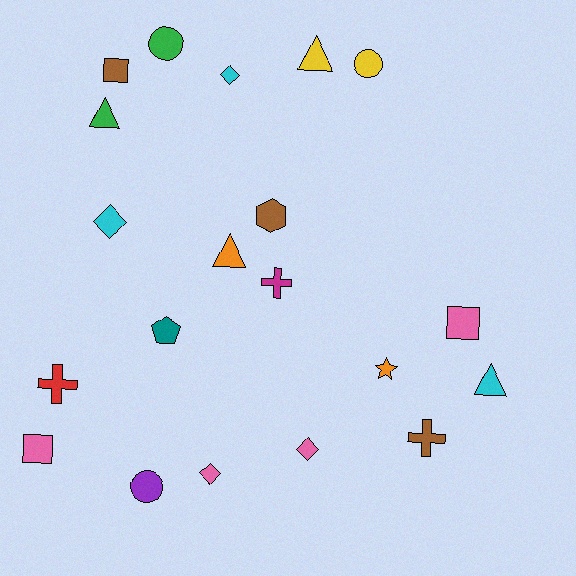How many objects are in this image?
There are 20 objects.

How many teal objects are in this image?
There is 1 teal object.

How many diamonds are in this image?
There are 4 diamonds.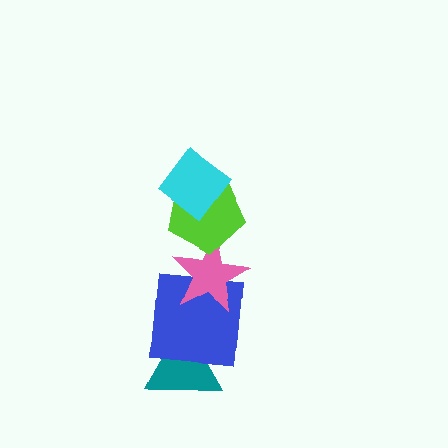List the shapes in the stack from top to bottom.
From top to bottom: the cyan diamond, the lime pentagon, the pink star, the blue square, the teal triangle.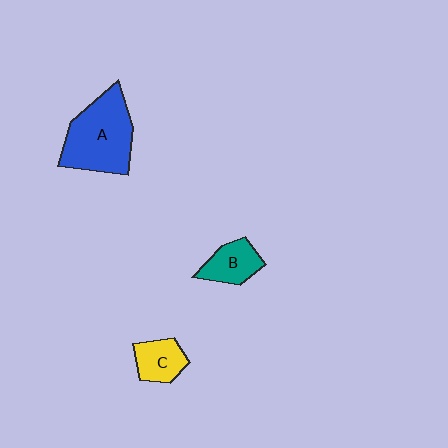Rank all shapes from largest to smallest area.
From largest to smallest: A (blue), B (teal), C (yellow).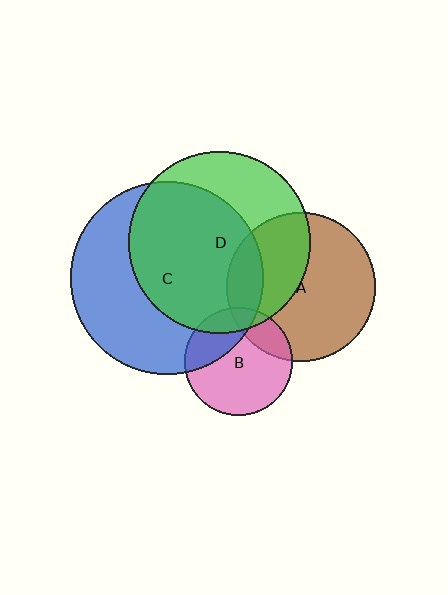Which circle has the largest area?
Circle C (blue).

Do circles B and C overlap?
Yes.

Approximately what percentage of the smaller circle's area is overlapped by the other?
Approximately 30%.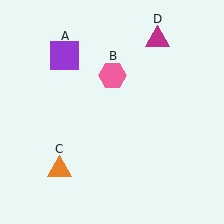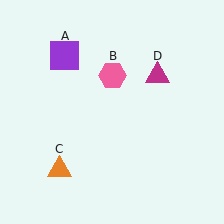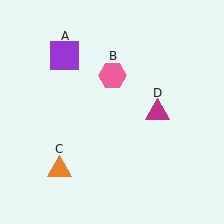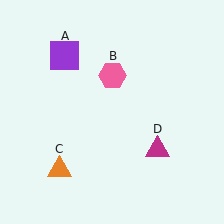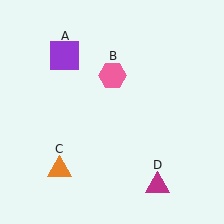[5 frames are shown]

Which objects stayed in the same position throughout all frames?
Purple square (object A) and pink hexagon (object B) and orange triangle (object C) remained stationary.